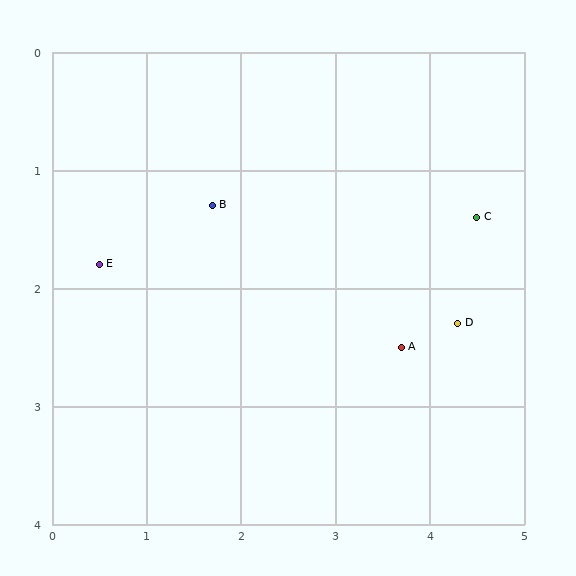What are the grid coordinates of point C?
Point C is at approximately (4.5, 1.4).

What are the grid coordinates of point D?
Point D is at approximately (4.3, 2.3).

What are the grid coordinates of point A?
Point A is at approximately (3.7, 2.5).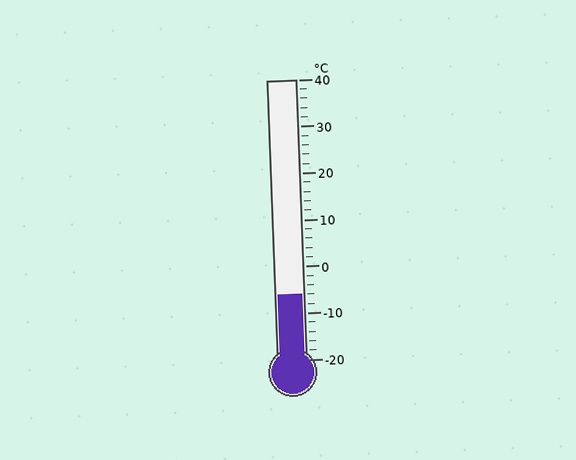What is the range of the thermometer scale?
The thermometer scale ranges from -20°C to 40°C.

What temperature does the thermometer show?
The thermometer shows approximately -6°C.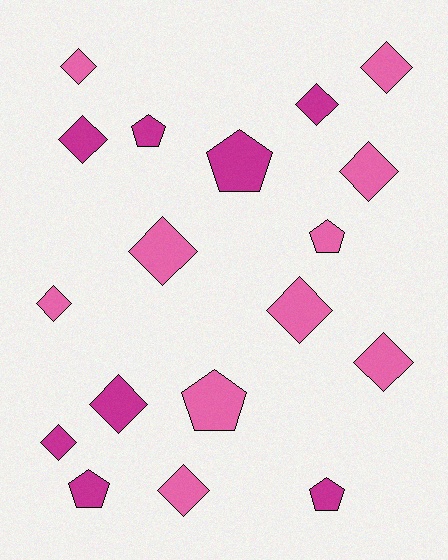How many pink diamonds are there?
There are 8 pink diamonds.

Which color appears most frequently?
Pink, with 10 objects.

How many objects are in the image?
There are 18 objects.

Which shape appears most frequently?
Diamond, with 12 objects.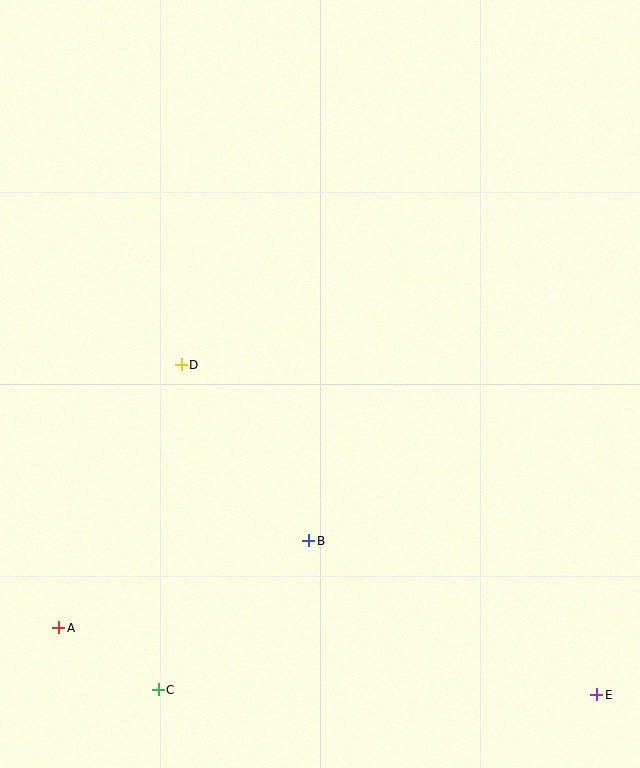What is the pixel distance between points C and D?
The distance between C and D is 326 pixels.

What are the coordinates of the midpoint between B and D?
The midpoint between B and D is at (245, 453).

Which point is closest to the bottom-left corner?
Point A is closest to the bottom-left corner.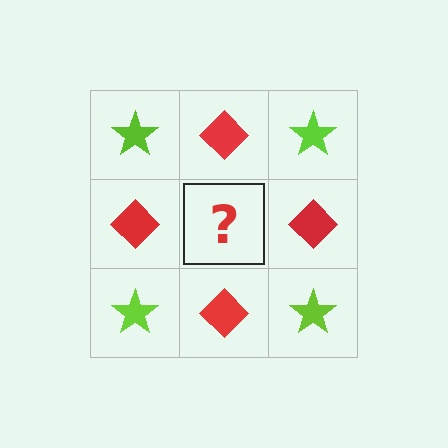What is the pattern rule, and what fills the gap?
The rule is that it alternates lime star and red diamond in a checkerboard pattern. The gap should be filled with a lime star.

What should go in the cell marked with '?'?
The missing cell should contain a lime star.